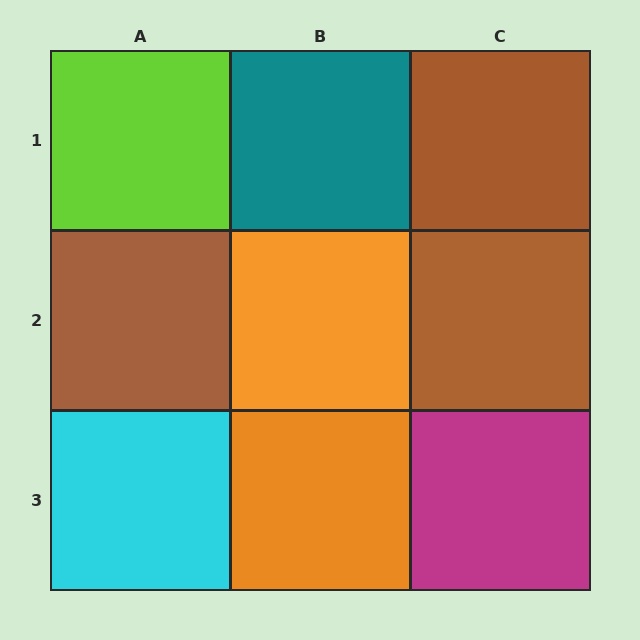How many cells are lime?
1 cell is lime.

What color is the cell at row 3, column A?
Cyan.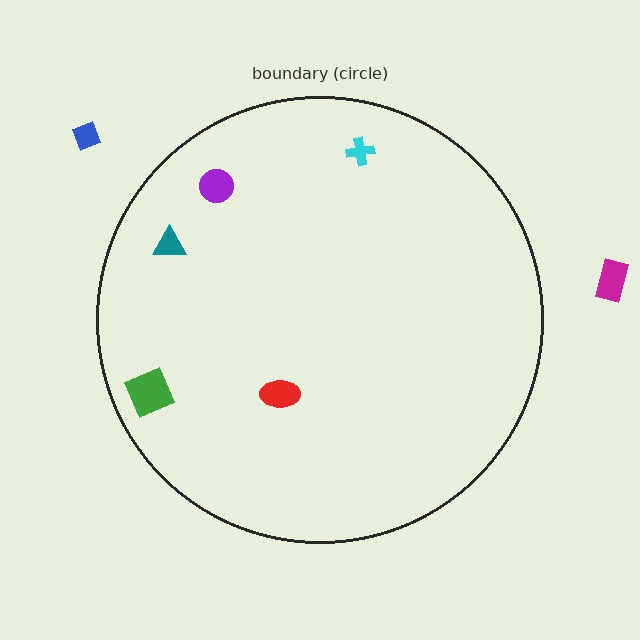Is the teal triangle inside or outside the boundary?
Inside.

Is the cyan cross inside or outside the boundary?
Inside.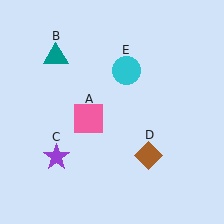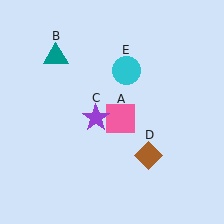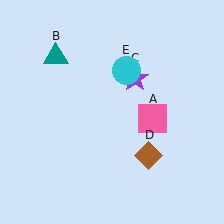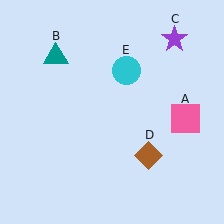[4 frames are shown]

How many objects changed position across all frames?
2 objects changed position: pink square (object A), purple star (object C).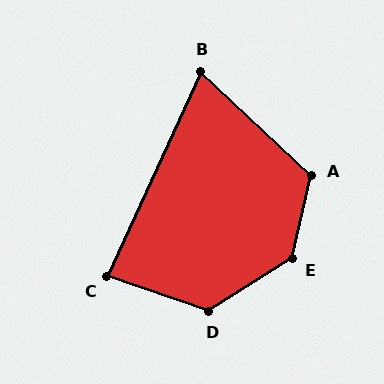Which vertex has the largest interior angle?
E, at approximately 135 degrees.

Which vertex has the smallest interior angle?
B, at approximately 72 degrees.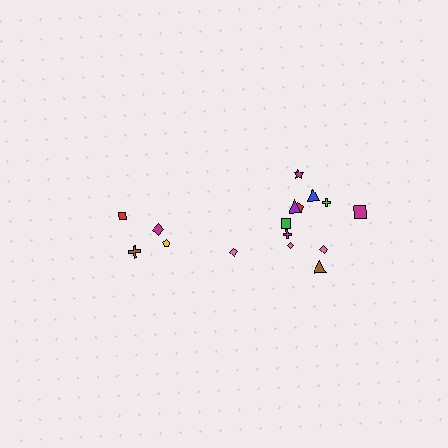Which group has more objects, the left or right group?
The right group.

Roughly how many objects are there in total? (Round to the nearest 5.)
Roughly 15 objects in total.